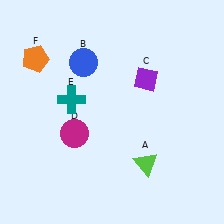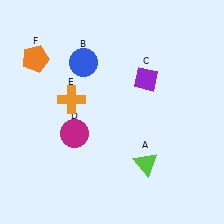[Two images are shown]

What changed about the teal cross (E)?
In Image 1, E is teal. In Image 2, it changed to orange.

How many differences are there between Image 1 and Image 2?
There is 1 difference between the two images.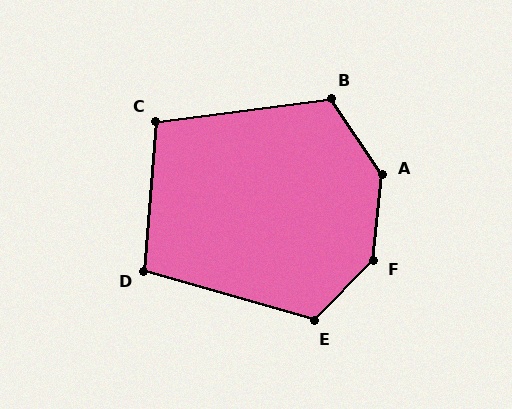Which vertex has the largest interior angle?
F, at approximately 142 degrees.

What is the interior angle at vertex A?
Approximately 140 degrees (obtuse).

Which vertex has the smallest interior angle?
D, at approximately 102 degrees.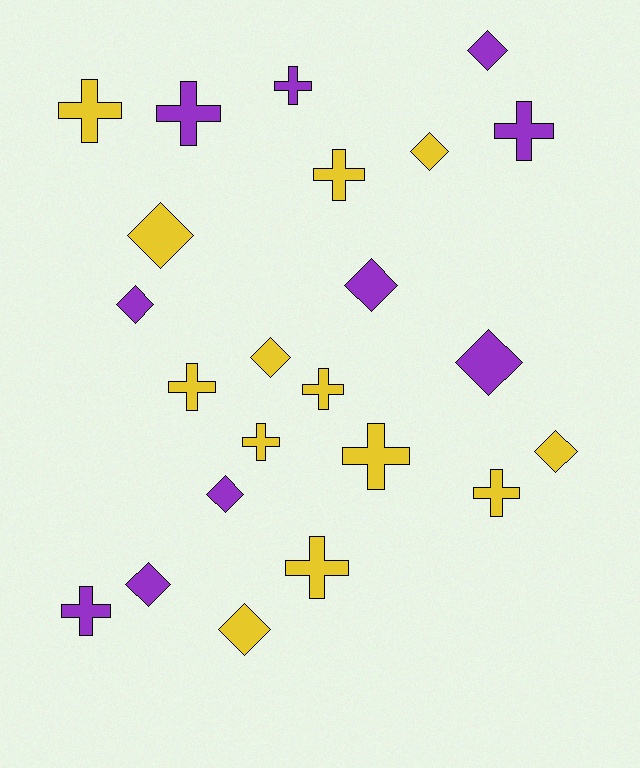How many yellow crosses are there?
There are 8 yellow crosses.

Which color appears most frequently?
Yellow, with 13 objects.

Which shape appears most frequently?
Cross, with 12 objects.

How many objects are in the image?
There are 23 objects.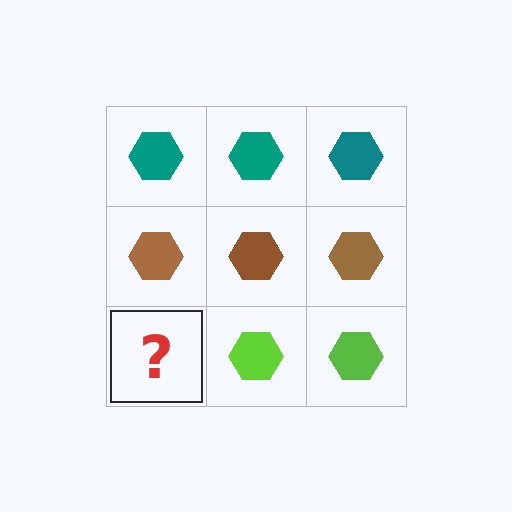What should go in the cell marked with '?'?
The missing cell should contain a lime hexagon.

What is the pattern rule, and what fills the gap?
The rule is that each row has a consistent color. The gap should be filled with a lime hexagon.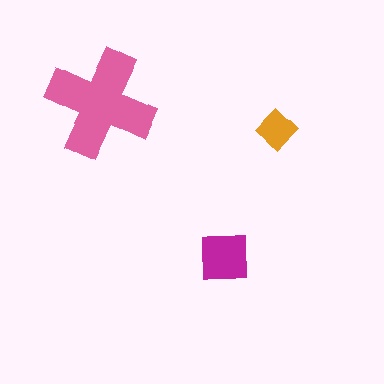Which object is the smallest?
The orange diamond.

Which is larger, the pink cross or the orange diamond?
The pink cross.